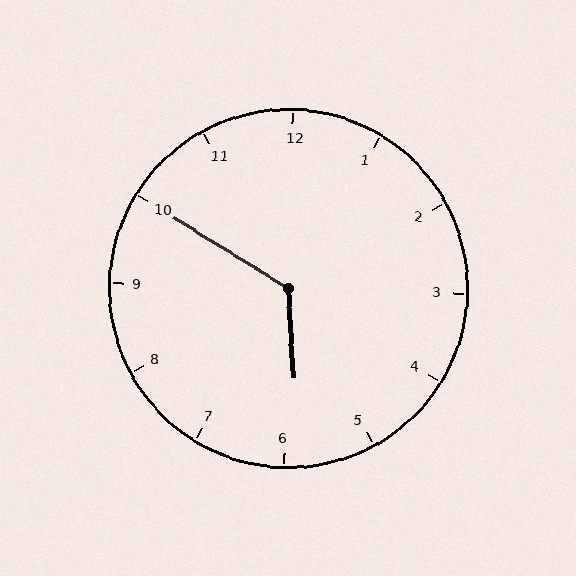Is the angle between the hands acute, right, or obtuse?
It is obtuse.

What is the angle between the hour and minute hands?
Approximately 125 degrees.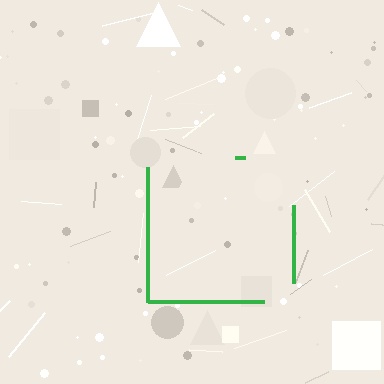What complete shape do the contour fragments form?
The contour fragments form a square.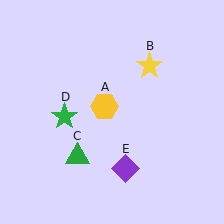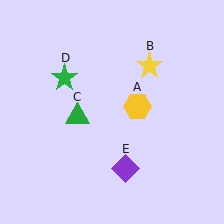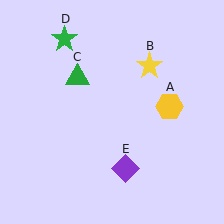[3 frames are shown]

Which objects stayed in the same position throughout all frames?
Yellow star (object B) and purple diamond (object E) remained stationary.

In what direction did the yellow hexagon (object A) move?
The yellow hexagon (object A) moved right.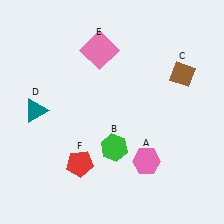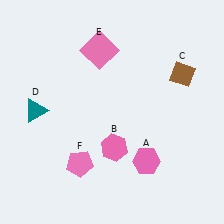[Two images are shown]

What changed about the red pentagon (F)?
In Image 1, F is red. In Image 2, it changed to pink.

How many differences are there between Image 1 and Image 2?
There are 2 differences between the two images.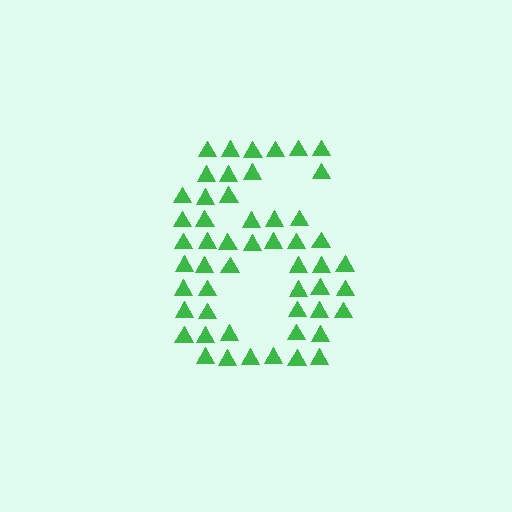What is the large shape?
The large shape is the digit 6.